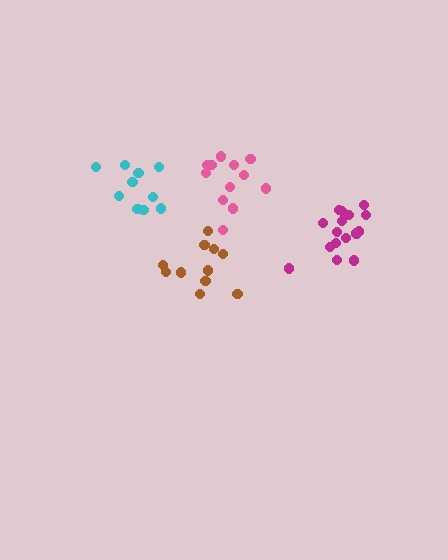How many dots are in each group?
Group 1: 12 dots, Group 2: 16 dots, Group 3: 10 dots, Group 4: 12 dots (50 total).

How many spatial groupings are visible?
There are 4 spatial groupings.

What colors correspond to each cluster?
The clusters are colored: brown, magenta, cyan, pink.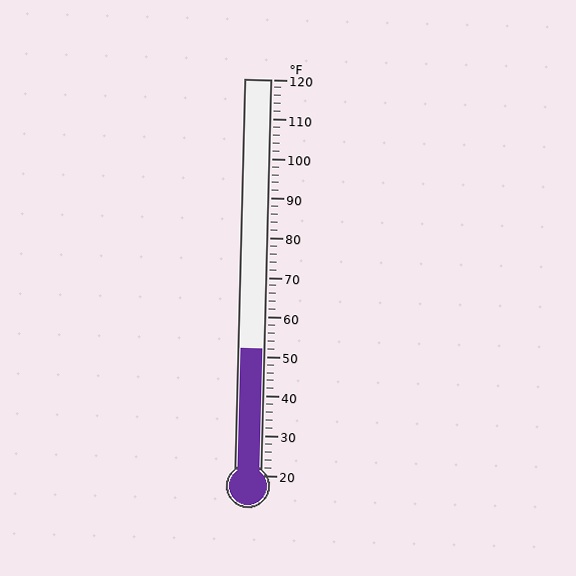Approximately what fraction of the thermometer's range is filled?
The thermometer is filled to approximately 30% of its range.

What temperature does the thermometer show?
The thermometer shows approximately 52°F.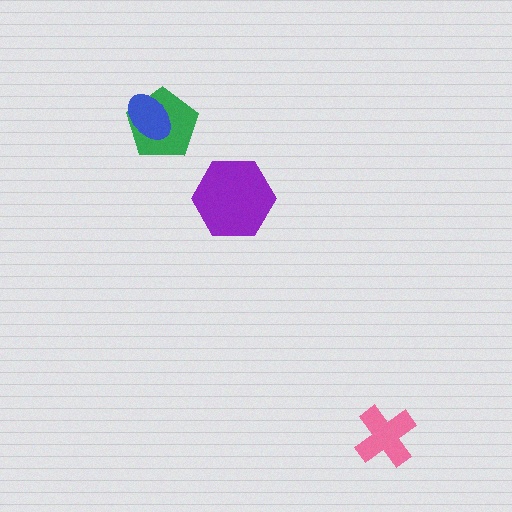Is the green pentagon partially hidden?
Yes, it is partially covered by another shape.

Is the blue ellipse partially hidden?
No, no other shape covers it.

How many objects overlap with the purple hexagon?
0 objects overlap with the purple hexagon.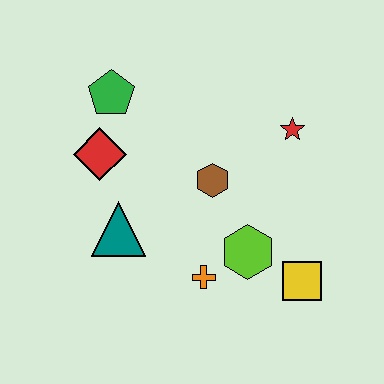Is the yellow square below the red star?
Yes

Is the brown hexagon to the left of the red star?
Yes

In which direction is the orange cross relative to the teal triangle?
The orange cross is to the right of the teal triangle.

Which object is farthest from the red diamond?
The yellow square is farthest from the red diamond.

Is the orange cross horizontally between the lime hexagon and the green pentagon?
Yes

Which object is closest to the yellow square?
The lime hexagon is closest to the yellow square.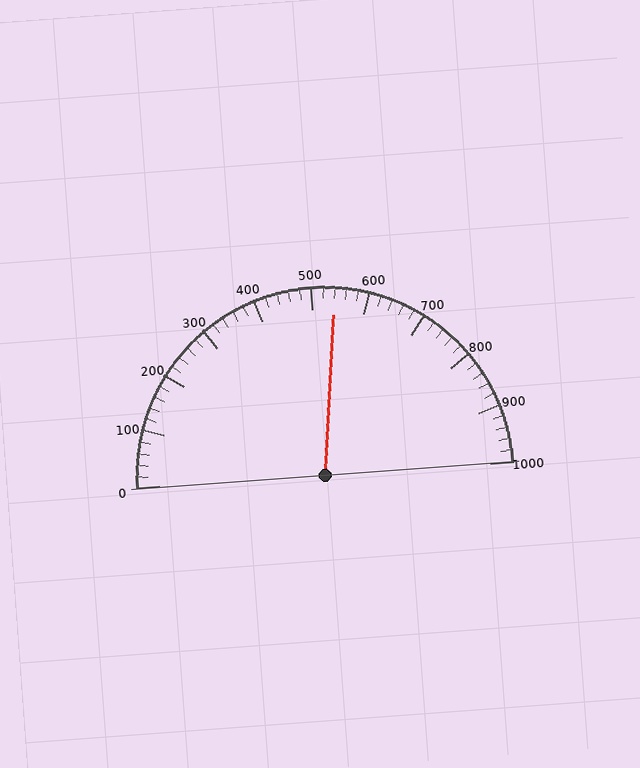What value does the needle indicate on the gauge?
The needle indicates approximately 540.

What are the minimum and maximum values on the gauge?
The gauge ranges from 0 to 1000.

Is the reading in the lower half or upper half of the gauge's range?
The reading is in the upper half of the range (0 to 1000).